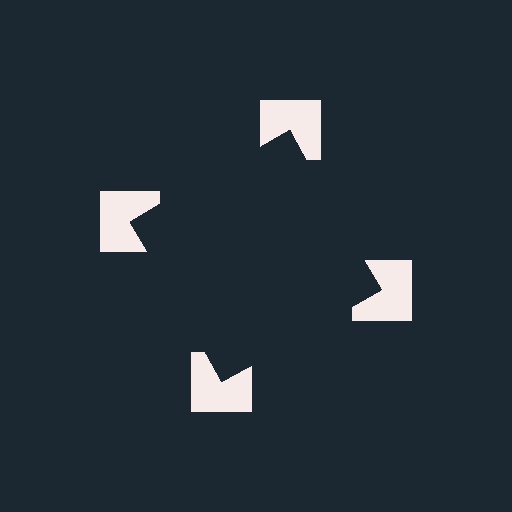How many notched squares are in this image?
There are 4 — one at each vertex of the illusory square.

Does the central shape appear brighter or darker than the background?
It typically appears slightly darker than the background, even though no actual brightness change is drawn.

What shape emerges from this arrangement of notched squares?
An illusory square — its edges are inferred from the aligned wedge cuts in the notched squares, not physically drawn.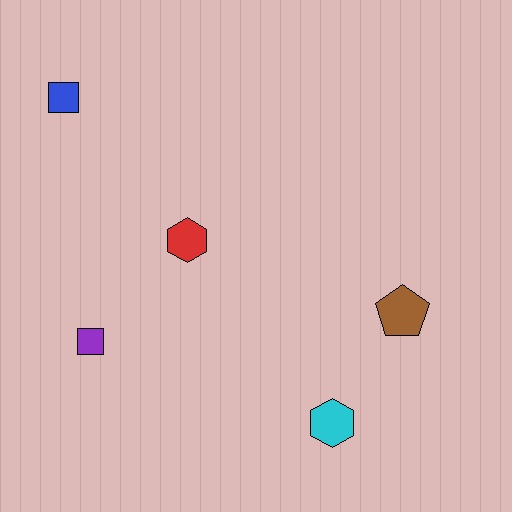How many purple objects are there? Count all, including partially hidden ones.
There is 1 purple object.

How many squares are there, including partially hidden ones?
There are 2 squares.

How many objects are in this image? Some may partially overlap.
There are 5 objects.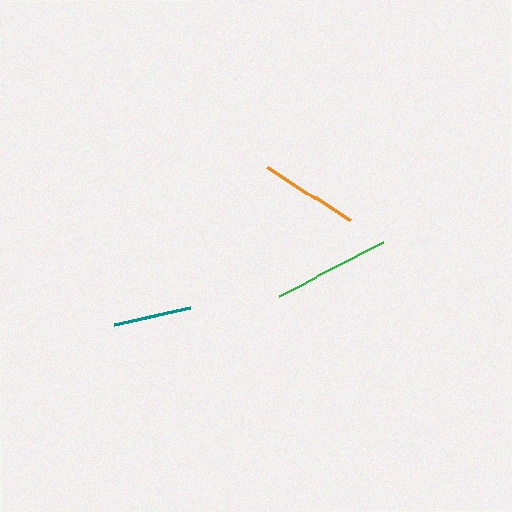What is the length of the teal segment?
The teal segment is approximately 78 pixels long.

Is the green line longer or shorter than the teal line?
The green line is longer than the teal line.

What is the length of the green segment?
The green segment is approximately 116 pixels long.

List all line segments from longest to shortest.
From longest to shortest: green, orange, teal.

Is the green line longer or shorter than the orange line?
The green line is longer than the orange line.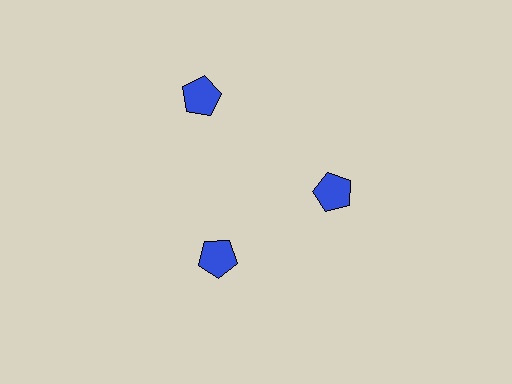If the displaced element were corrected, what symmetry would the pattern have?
It would have 3-fold rotational symmetry — the pattern would map onto itself every 120 degrees.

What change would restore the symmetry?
The symmetry would be restored by moving it inward, back onto the ring so that all 3 pentagons sit at equal angles and equal distance from the center.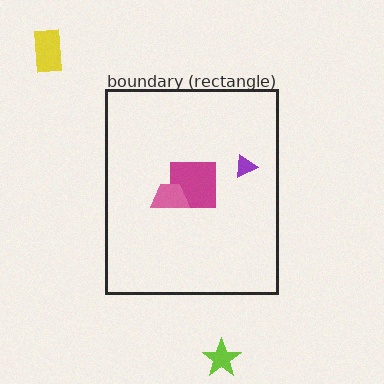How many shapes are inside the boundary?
3 inside, 2 outside.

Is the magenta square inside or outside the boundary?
Inside.